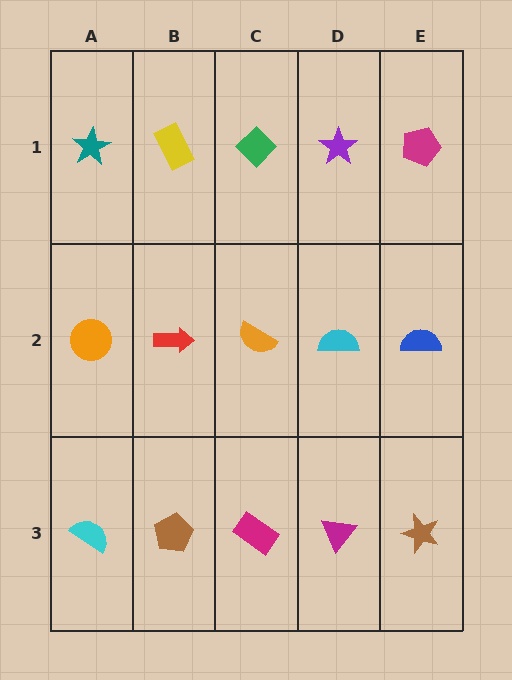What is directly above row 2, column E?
A magenta pentagon.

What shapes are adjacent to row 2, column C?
A green diamond (row 1, column C), a magenta rectangle (row 3, column C), a red arrow (row 2, column B), a cyan semicircle (row 2, column D).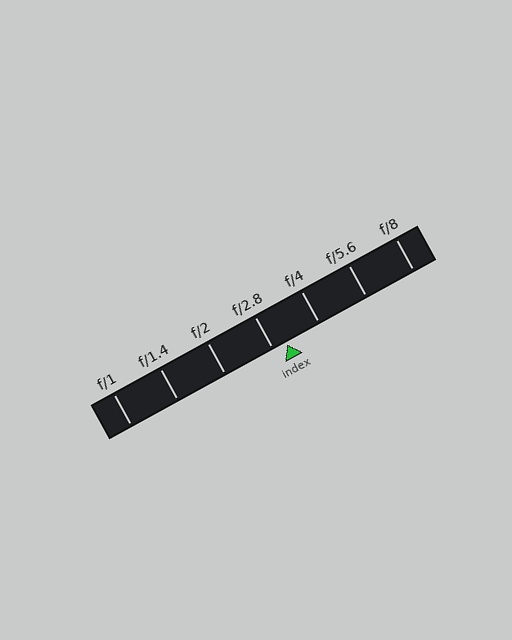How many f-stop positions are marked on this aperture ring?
There are 7 f-stop positions marked.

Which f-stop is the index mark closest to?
The index mark is closest to f/2.8.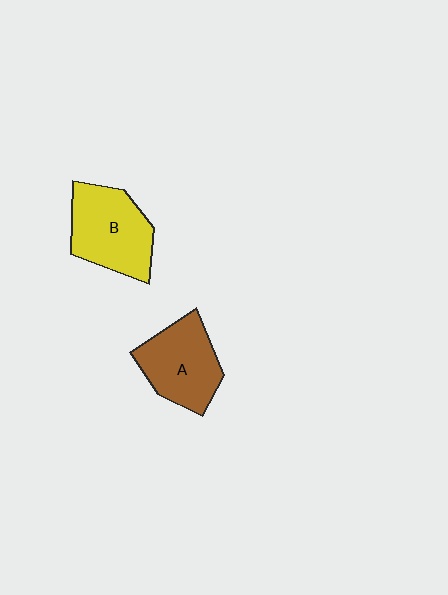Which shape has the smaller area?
Shape A (brown).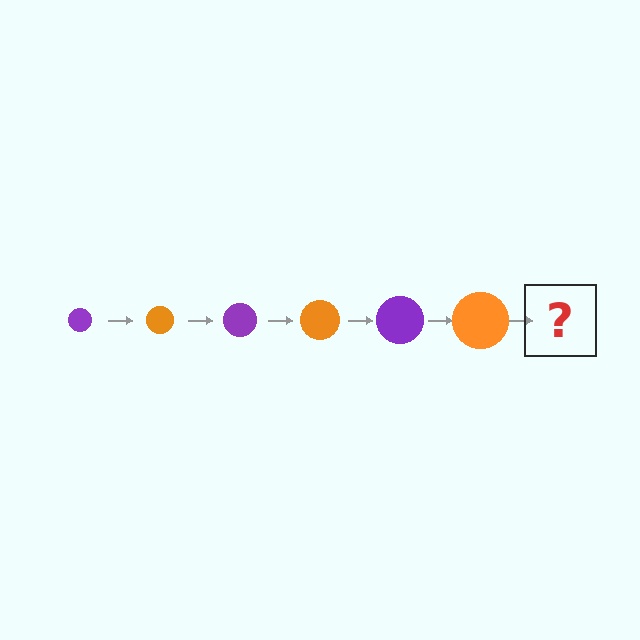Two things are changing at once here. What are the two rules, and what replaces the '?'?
The two rules are that the circle grows larger each step and the color cycles through purple and orange. The '?' should be a purple circle, larger than the previous one.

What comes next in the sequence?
The next element should be a purple circle, larger than the previous one.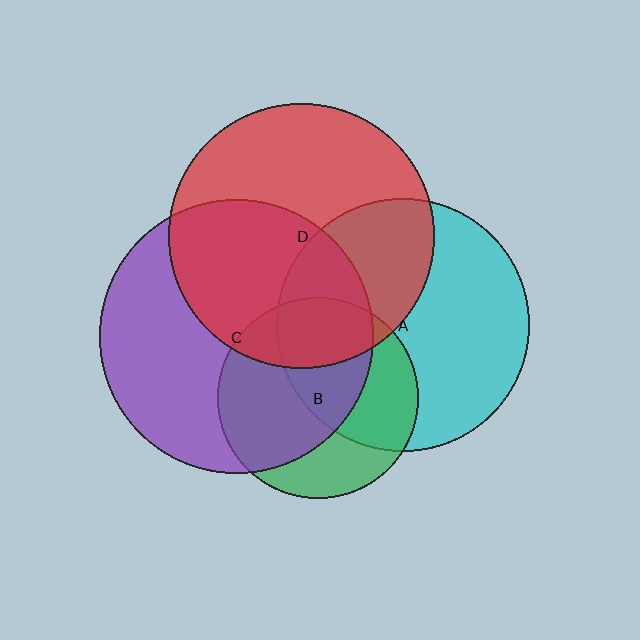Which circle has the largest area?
Circle C (purple).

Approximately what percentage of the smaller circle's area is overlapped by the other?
Approximately 25%.